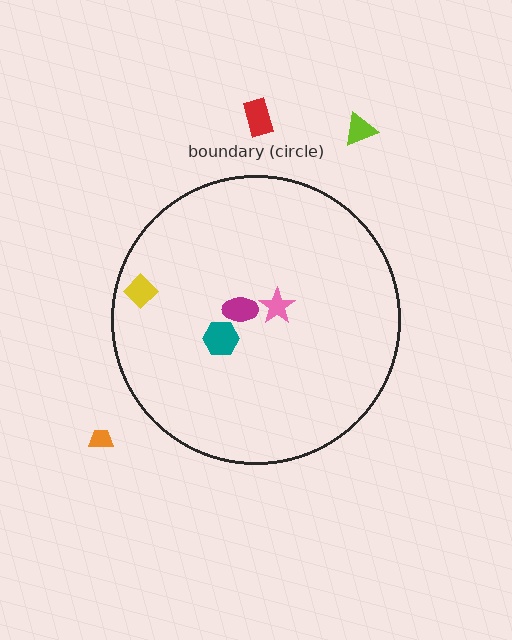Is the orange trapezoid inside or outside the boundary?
Outside.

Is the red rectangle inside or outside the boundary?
Outside.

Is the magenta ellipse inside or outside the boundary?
Inside.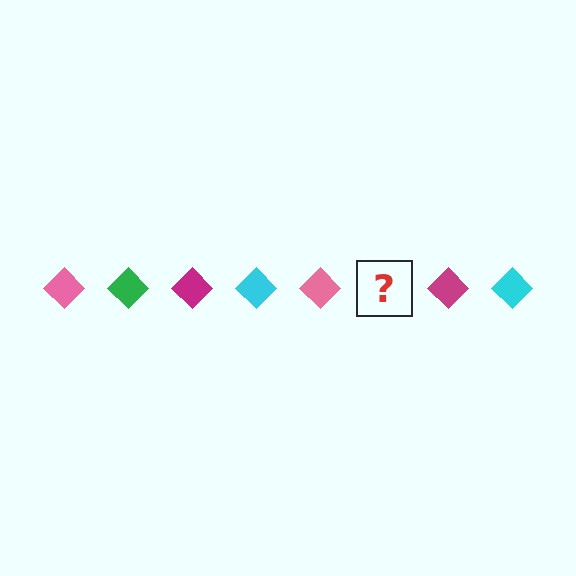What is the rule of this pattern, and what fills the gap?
The rule is that the pattern cycles through pink, green, magenta, cyan diamonds. The gap should be filled with a green diamond.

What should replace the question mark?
The question mark should be replaced with a green diamond.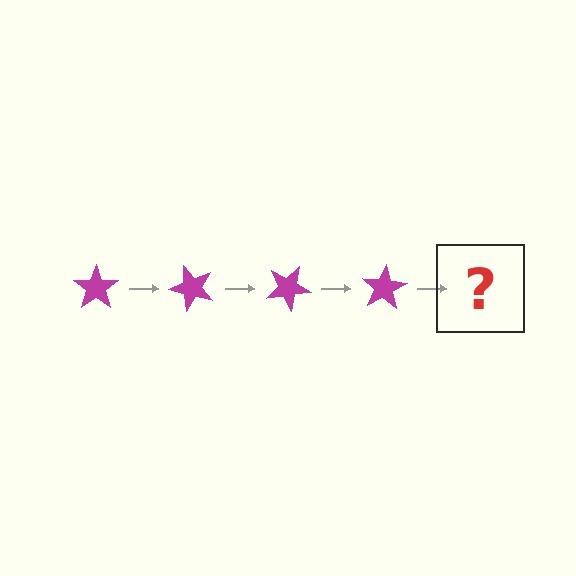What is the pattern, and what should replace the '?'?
The pattern is that the star rotates 50 degrees each step. The '?' should be a magenta star rotated 200 degrees.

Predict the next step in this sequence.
The next step is a magenta star rotated 200 degrees.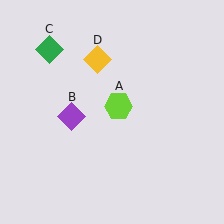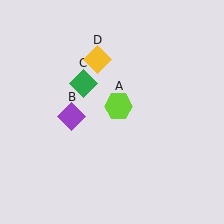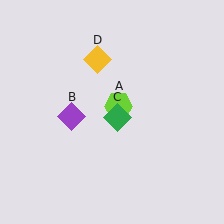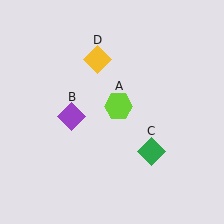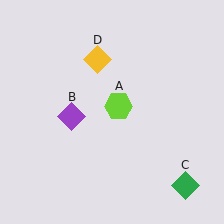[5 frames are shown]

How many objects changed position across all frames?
1 object changed position: green diamond (object C).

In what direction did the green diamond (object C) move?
The green diamond (object C) moved down and to the right.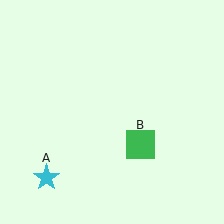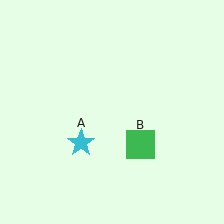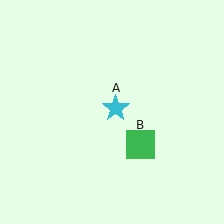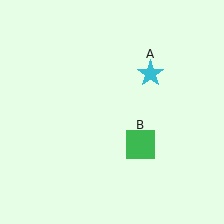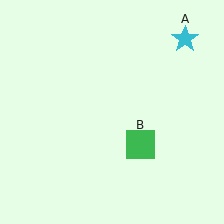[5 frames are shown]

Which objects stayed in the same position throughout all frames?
Green square (object B) remained stationary.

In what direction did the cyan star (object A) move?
The cyan star (object A) moved up and to the right.